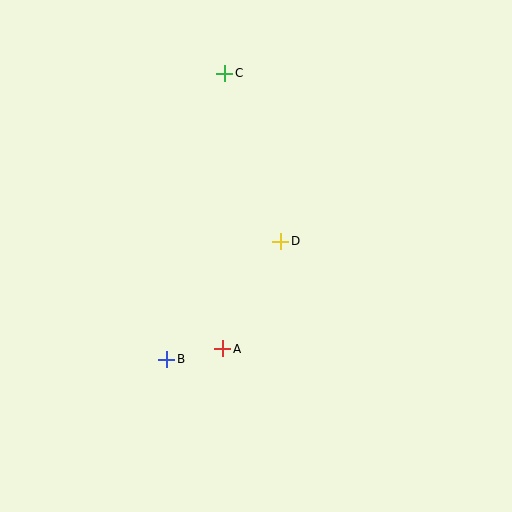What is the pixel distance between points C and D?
The distance between C and D is 176 pixels.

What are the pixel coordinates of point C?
Point C is at (225, 74).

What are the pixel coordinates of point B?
Point B is at (167, 359).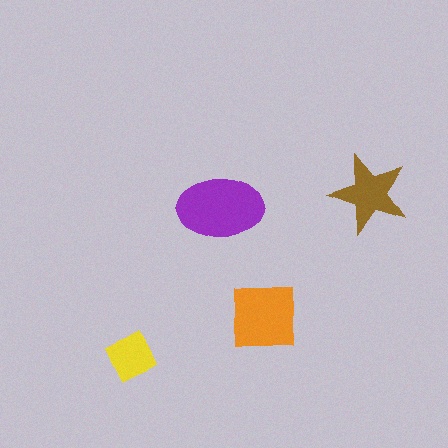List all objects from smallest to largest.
The yellow diamond, the brown star, the orange square, the purple ellipse.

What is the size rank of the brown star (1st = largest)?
3rd.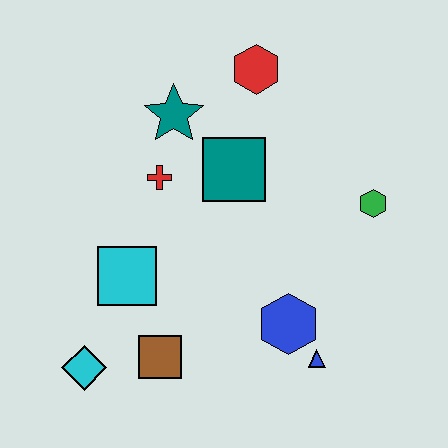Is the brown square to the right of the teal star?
No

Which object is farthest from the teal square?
The cyan diamond is farthest from the teal square.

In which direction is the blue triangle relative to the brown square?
The blue triangle is to the right of the brown square.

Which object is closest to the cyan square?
The brown square is closest to the cyan square.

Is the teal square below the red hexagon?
Yes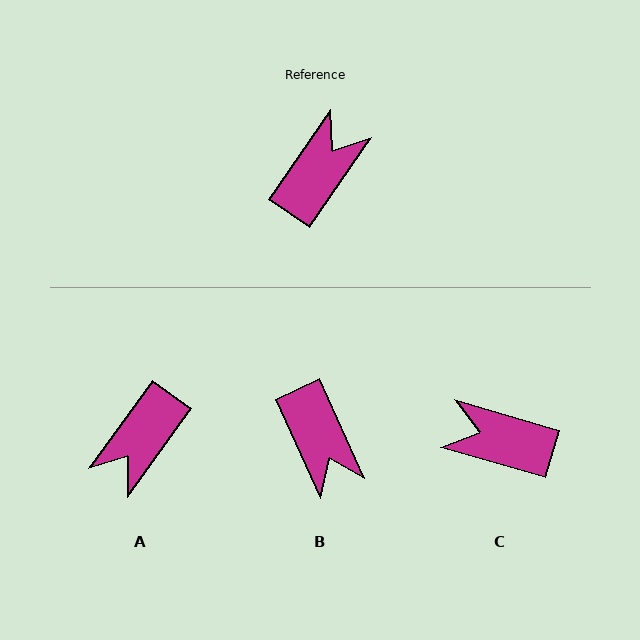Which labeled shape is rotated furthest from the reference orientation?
A, about 179 degrees away.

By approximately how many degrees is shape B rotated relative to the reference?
Approximately 121 degrees clockwise.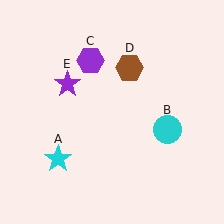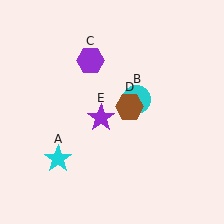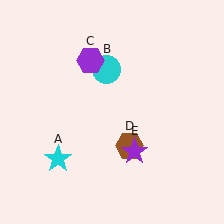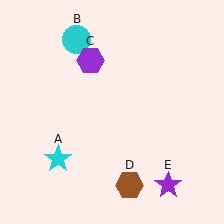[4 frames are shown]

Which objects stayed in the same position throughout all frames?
Cyan star (object A) and purple hexagon (object C) remained stationary.